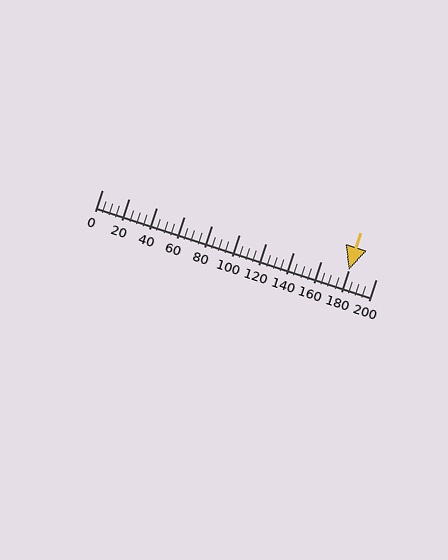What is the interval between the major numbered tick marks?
The major tick marks are spaced 20 units apart.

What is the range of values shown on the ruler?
The ruler shows values from 0 to 200.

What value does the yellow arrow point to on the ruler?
The yellow arrow points to approximately 180.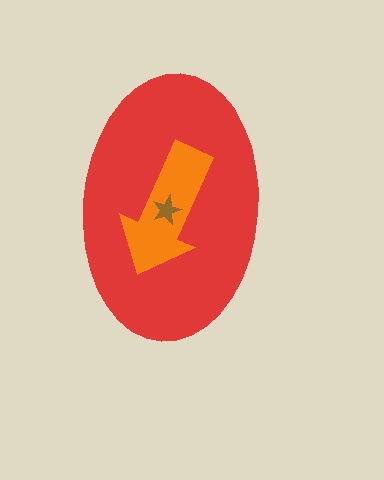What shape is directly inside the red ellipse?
The orange arrow.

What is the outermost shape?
The red ellipse.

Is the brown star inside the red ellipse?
Yes.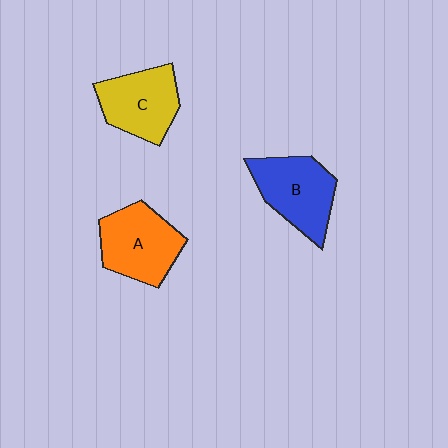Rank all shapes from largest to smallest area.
From largest to smallest: A (orange), B (blue), C (yellow).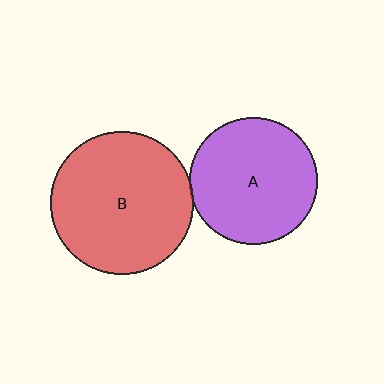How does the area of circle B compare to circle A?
Approximately 1.3 times.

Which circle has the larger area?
Circle B (red).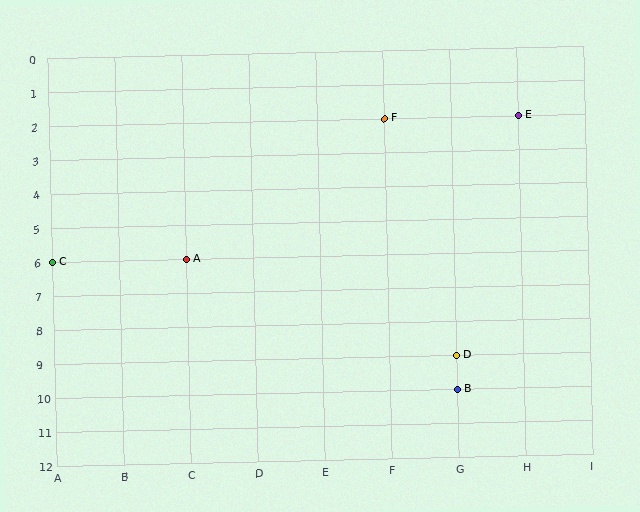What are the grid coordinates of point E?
Point E is at grid coordinates (H, 2).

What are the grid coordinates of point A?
Point A is at grid coordinates (C, 6).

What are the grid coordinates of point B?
Point B is at grid coordinates (G, 10).